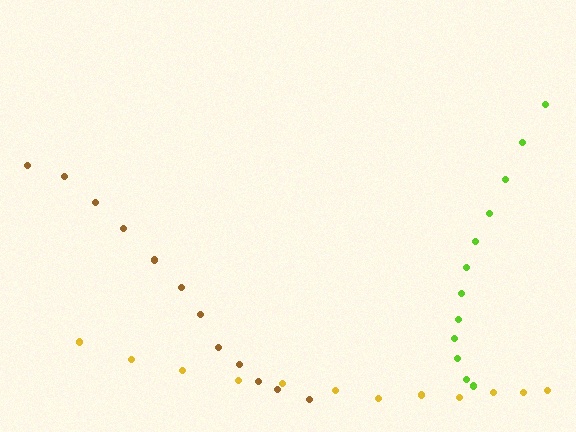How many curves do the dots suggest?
There are 3 distinct paths.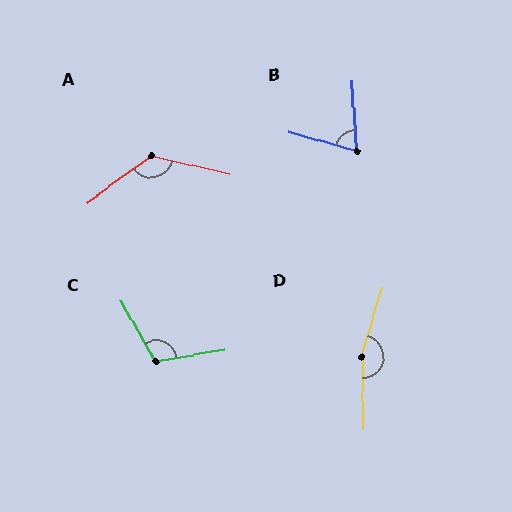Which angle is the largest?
D, at approximately 162 degrees.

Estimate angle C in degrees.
Approximately 110 degrees.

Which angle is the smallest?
B, at approximately 70 degrees.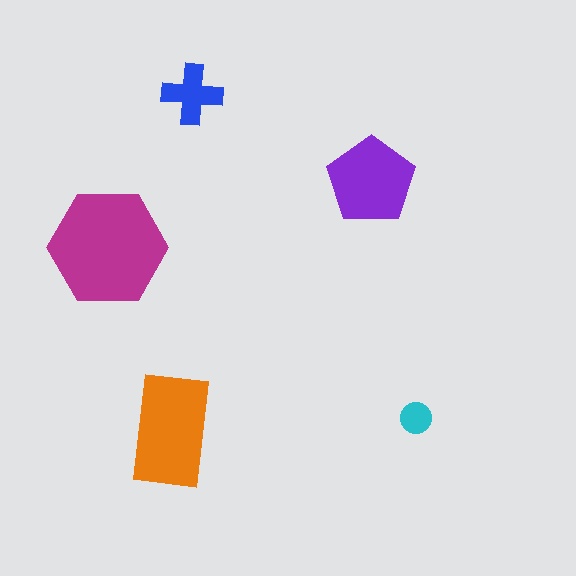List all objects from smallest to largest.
The cyan circle, the blue cross, the purple pentagon, the orange rectangle, the magenta hexagon.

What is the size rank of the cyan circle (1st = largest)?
5th.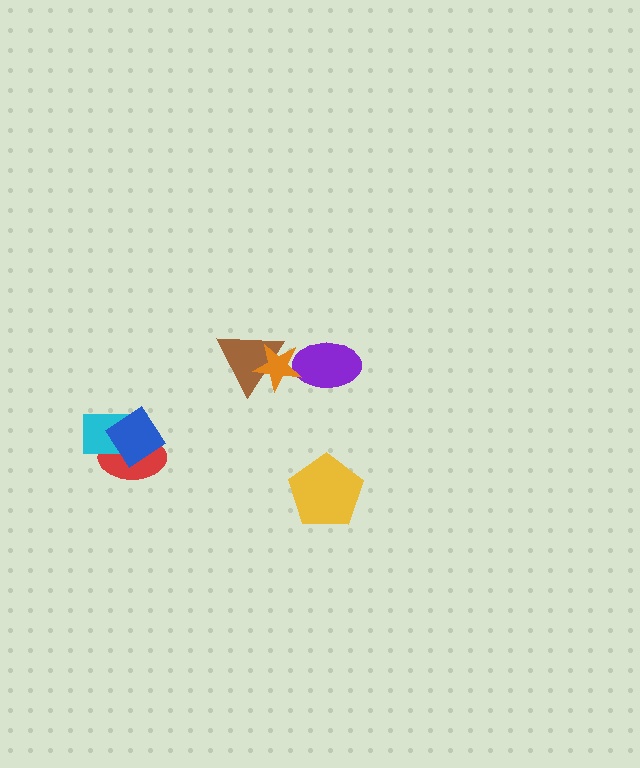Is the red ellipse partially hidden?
Yes, it is partially covered by another shape.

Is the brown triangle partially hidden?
Yes, it is partially covered by another shape.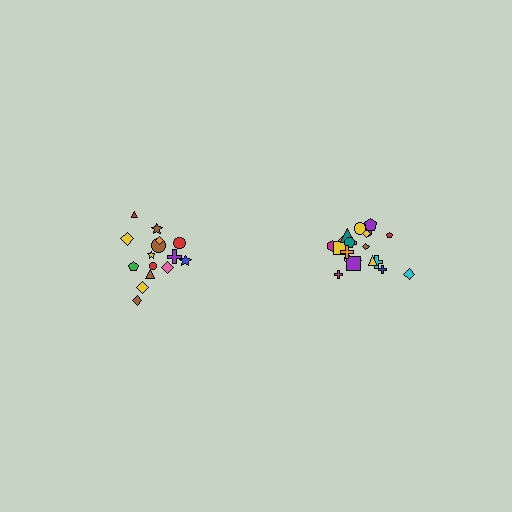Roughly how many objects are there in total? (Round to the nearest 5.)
Roughly 35 objects in total.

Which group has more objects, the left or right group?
The right group.